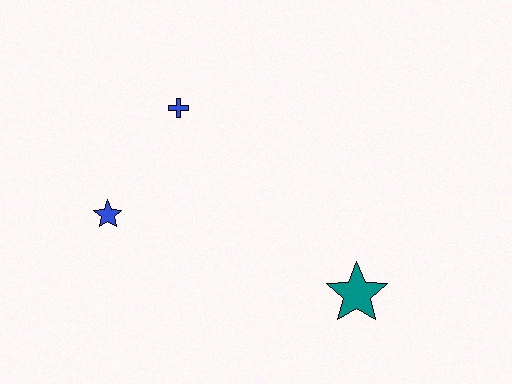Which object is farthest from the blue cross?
The teal star is farthest from the blue cross.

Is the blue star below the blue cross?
Yes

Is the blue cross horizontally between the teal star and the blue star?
Yes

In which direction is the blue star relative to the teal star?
The blue star is to the left of the teal star.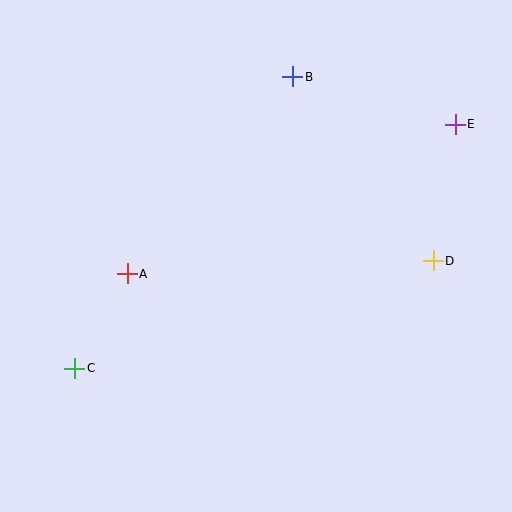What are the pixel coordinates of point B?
Point B is at (293, 77).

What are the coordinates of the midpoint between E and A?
The midpoint between E and A is at (291, 199).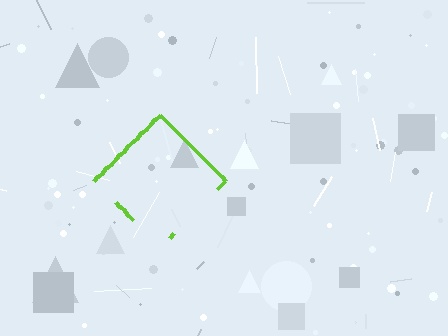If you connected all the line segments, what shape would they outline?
They would outline a diamond.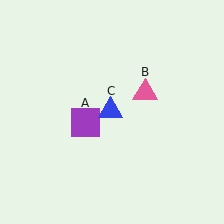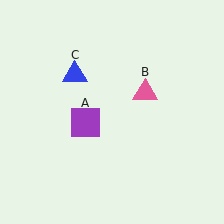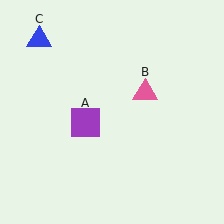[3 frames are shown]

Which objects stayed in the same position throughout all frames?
Purple square (object A) and pink triangle (object B) remained stationary.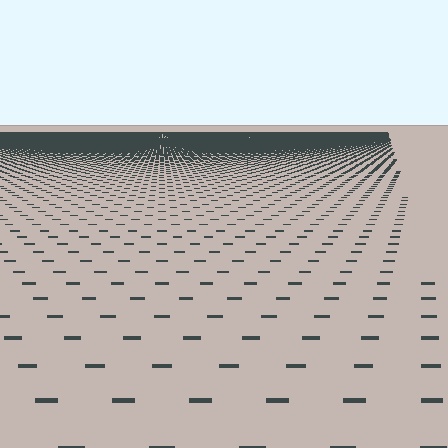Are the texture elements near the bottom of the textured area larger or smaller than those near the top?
Larger. Near the bottom, elements are closer to the viewer and appear at a bigger on-screen size.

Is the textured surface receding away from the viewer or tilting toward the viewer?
The surface is receding away from the viewer. Texture elements get smaller and denser toward the top.